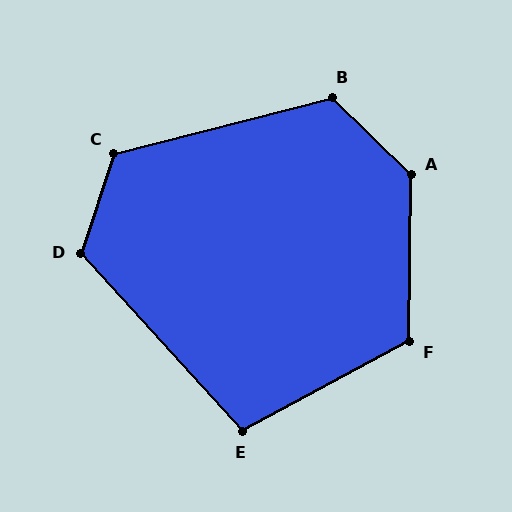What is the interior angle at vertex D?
Approximately 119 degrees (obtuse).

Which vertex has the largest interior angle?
A, at approximately 133 degrees.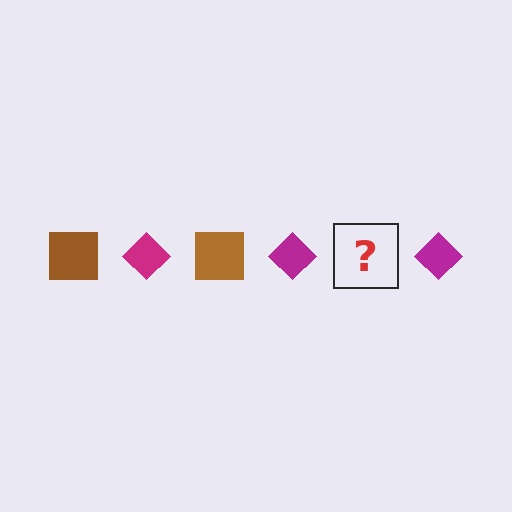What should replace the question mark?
The question mark should be replaced with a brown square.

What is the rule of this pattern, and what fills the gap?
The rule is that the pattern alternates between brown square and magenta diamond. The gap should be filled with a brown square.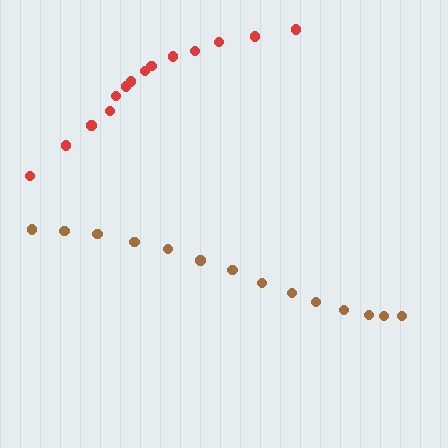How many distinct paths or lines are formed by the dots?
There are 2 distinct paths.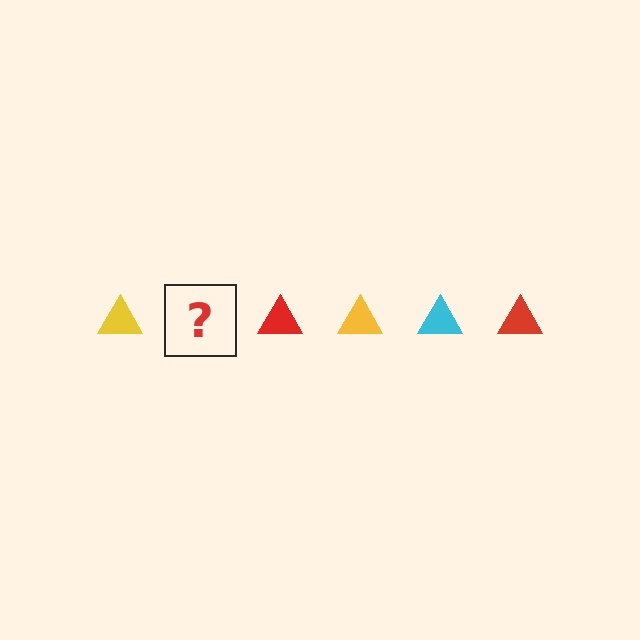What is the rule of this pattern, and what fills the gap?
The rule is that the pattern cycles through yellow, cyan, red triangles. The gap should be filled with a cyan triangle.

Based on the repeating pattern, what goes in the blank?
The blank should be a cyan triangle.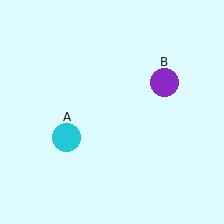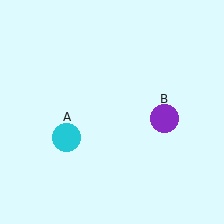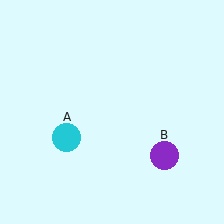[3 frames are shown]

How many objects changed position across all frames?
1 object changed position: purple circle (object B).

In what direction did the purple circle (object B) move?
The purple circle (object B) moved down.